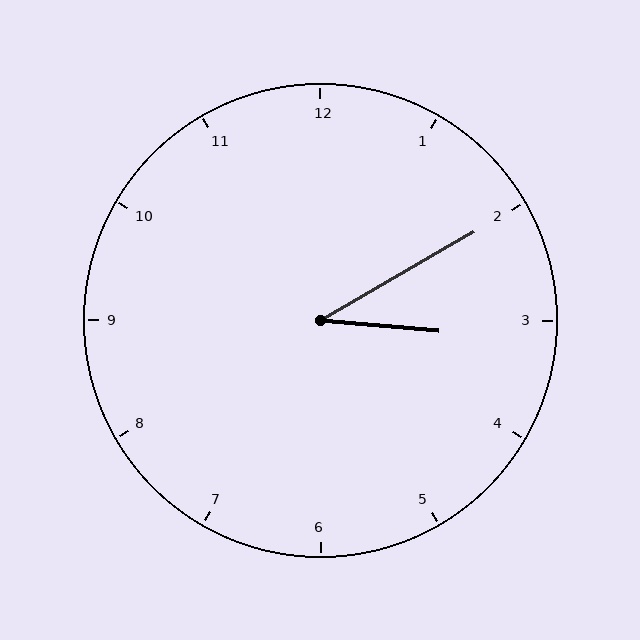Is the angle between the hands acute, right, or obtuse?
It is acute.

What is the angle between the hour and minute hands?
Approximately 35 degrees.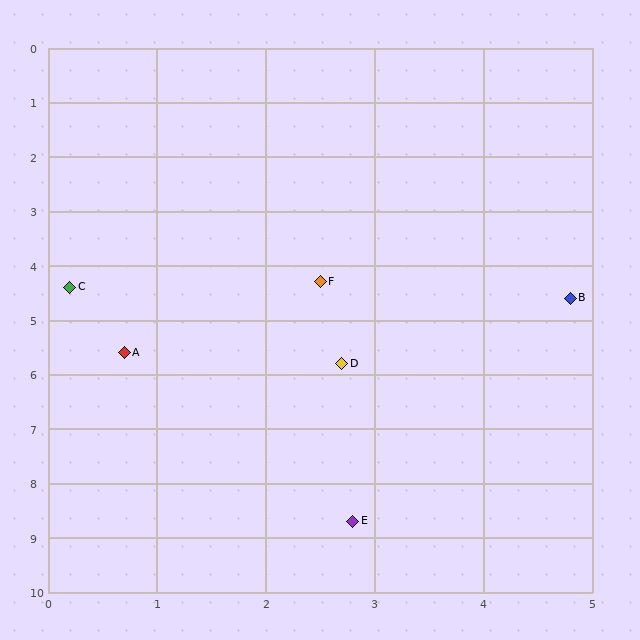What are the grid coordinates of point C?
Point C is at approximately (0.2, 4.4).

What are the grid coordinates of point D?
Point D is at approximately (2.7, 5.8).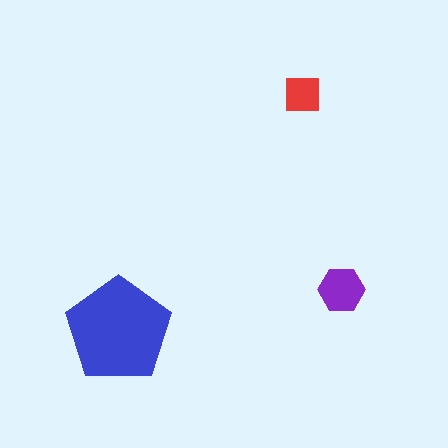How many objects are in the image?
There are 3 objects in the image.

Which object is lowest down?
The blue pentagon is bottommost.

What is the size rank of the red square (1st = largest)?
3rd.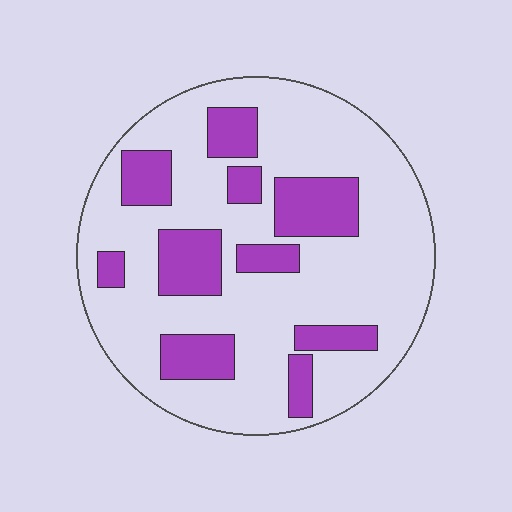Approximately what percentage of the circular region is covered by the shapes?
Approximately 25%.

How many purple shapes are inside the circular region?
10.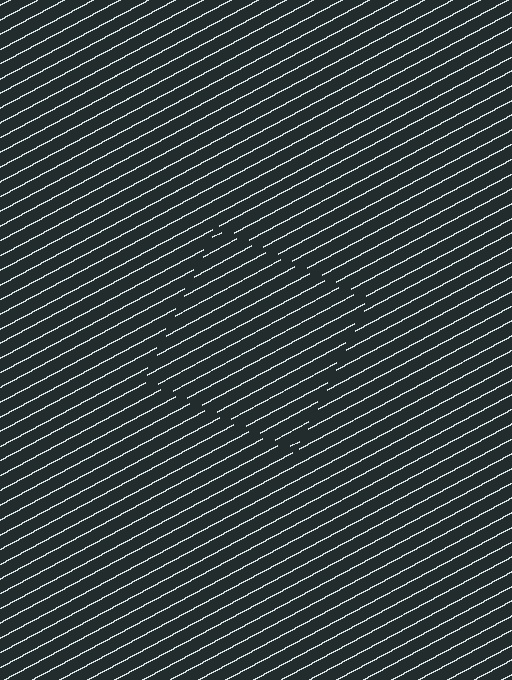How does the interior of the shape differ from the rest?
The interior of the shape contains the same grating, shifted by half a period — the contour is defined by the phase discontinuity where line-ends from the inner and outer gratings abut.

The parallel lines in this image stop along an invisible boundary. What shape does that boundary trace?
An illusory square. The interior of the shape contains the same grating, shifted by half a period — the contour is defined by the phase discontinuity where line-ends from the inner and outer gratings abut.